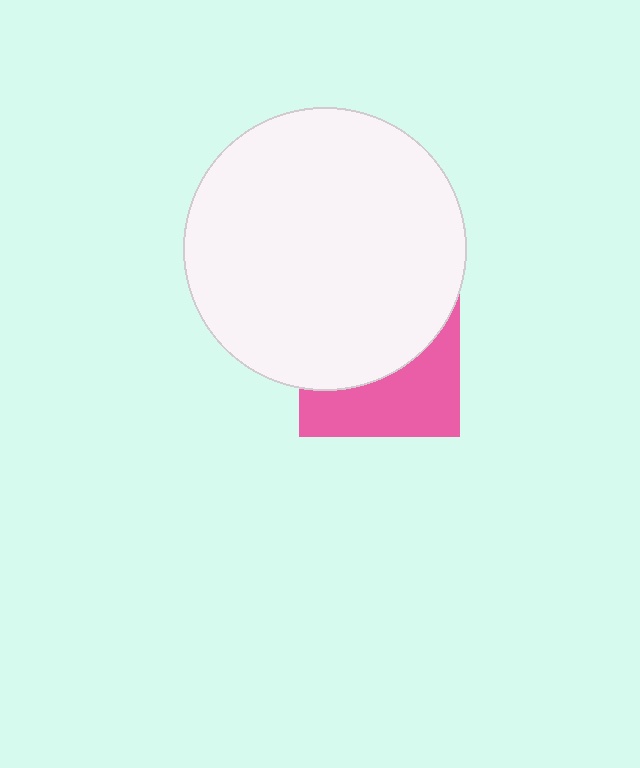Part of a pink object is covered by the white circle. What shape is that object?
It is a square.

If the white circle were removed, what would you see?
You would see the complete pink square.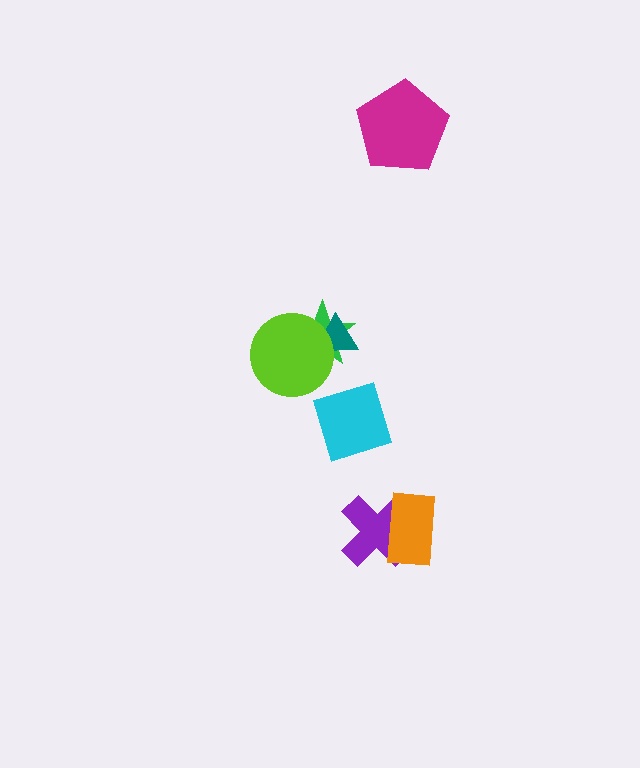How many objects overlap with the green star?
2 objects overlap with the green star.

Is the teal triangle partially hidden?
Yes, it is partially covered by another shape.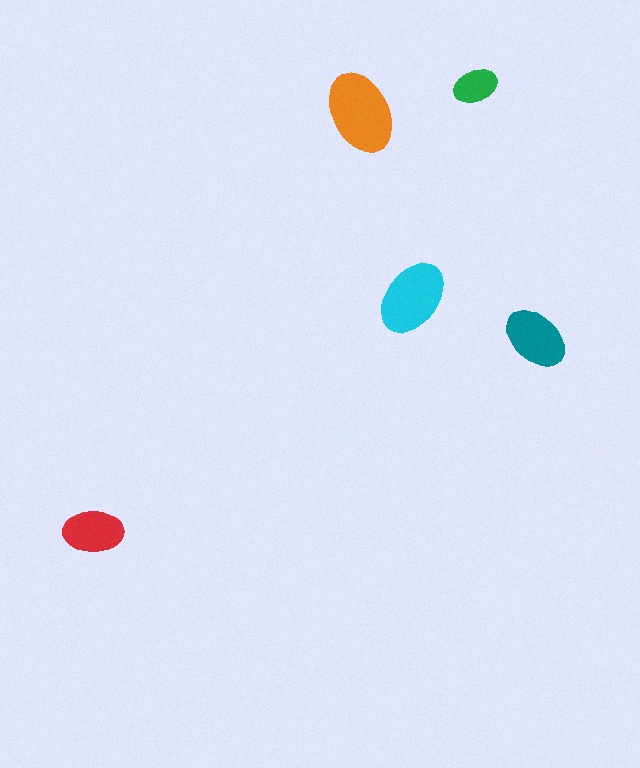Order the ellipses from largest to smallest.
the orange one, the cyan one, the teal one, the red one, the green one.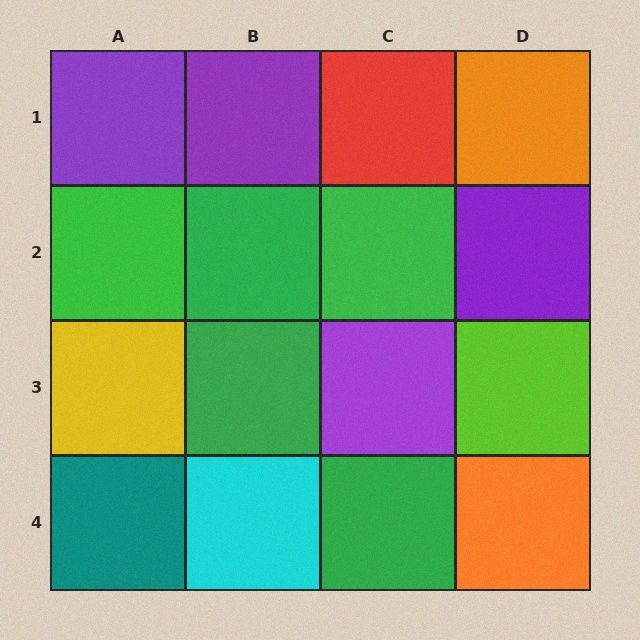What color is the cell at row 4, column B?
Cyan.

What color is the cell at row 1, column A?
Purple.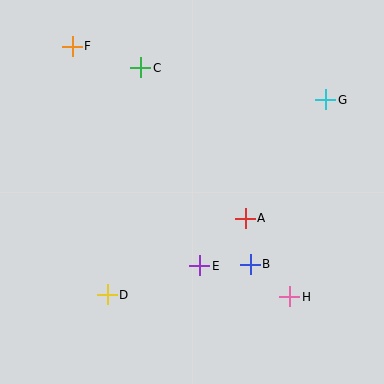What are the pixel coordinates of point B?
Point B is at (250, 264).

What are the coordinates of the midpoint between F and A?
The midpoint between F and A is at (159, 132).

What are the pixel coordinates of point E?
Point E is at (200, 266).